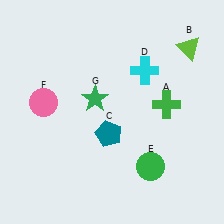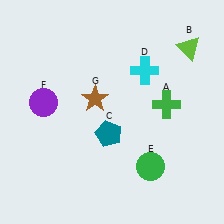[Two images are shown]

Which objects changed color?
F changed from pink to purple. G changed from green to brown.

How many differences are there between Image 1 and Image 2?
There are 2 differences between the two images.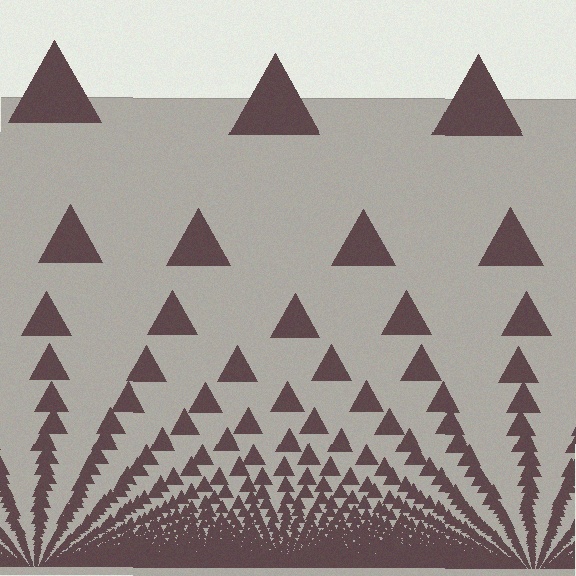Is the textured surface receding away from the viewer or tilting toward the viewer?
The surface appears to tilt toward the viewer. Texture elements get larger and sparser toward the top.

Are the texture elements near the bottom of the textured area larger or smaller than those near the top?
Smaller. The gradient is inverted — elements near the bottom are smaller and denser.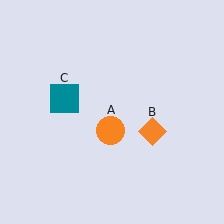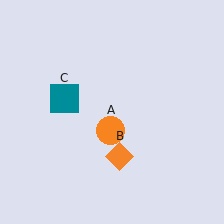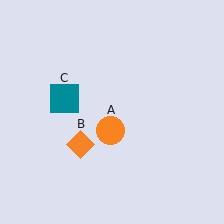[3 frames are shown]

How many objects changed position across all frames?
1 object changed position: orange diamond (object B).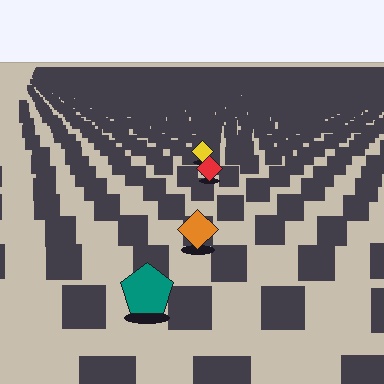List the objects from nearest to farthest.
From nearest to farthest: the teal pentagon, the orange diamond, the red diamond, the yellow diamond.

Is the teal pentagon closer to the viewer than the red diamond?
Yes. The teal pentagon is closer — you can tell from the texture gradient: the ground texture is coarser near it.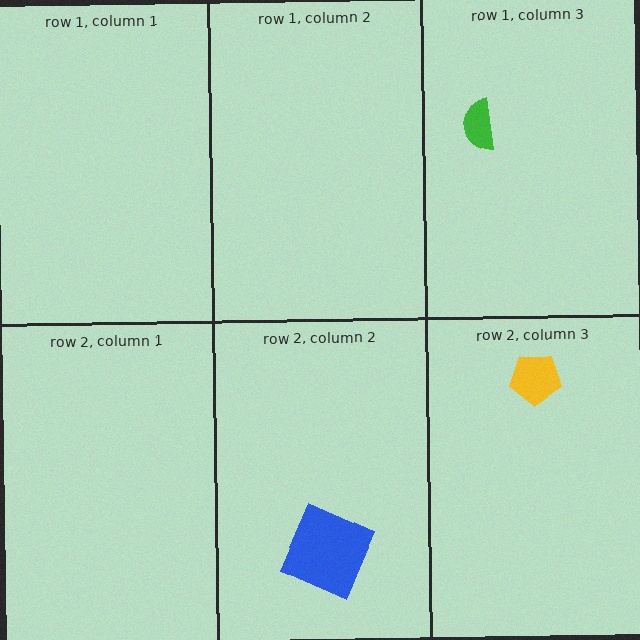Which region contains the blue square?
The row 2, column 2 region.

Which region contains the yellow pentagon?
The row 2, column 3 region.